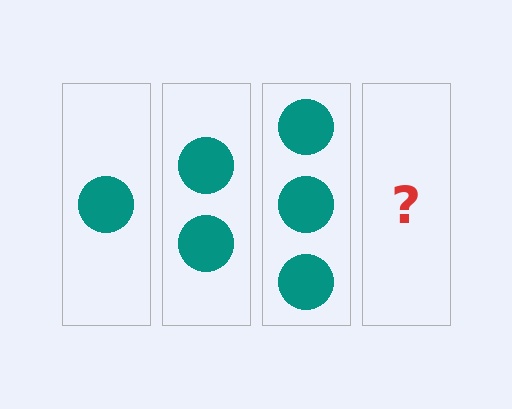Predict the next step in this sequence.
The next step is 4 circles.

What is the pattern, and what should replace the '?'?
The pattern is that each step adds one more circle. The '?' should be 4 circles.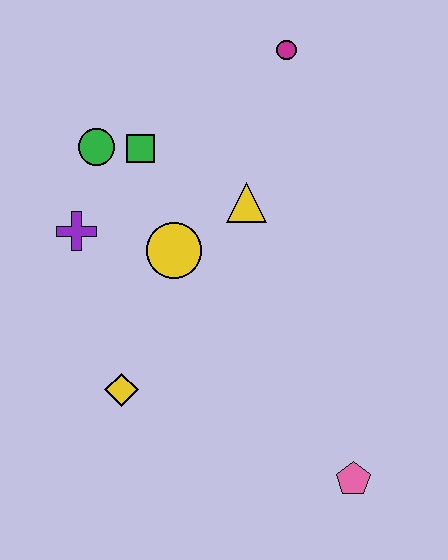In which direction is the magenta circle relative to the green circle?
The magenta circle is to the right of the green circle.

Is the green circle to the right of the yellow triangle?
No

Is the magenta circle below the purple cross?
No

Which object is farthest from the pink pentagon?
The magenta circle is farthest from the pink pentagon.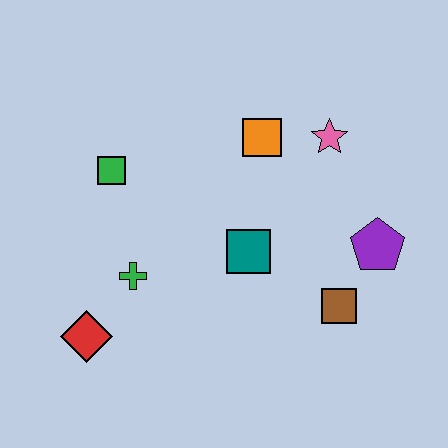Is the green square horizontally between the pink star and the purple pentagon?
No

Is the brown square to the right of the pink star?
Yes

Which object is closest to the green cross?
The red diamond is closest to the green cross.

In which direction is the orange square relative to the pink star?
The orange square is to the left of the pink star.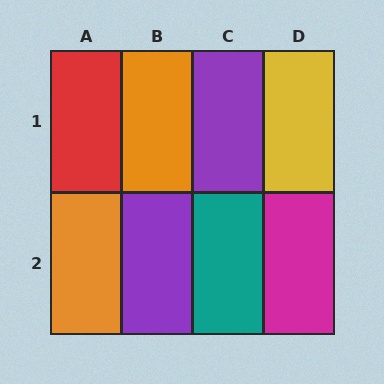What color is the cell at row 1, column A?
Red.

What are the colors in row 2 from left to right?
Orange, purple, teal, magenta.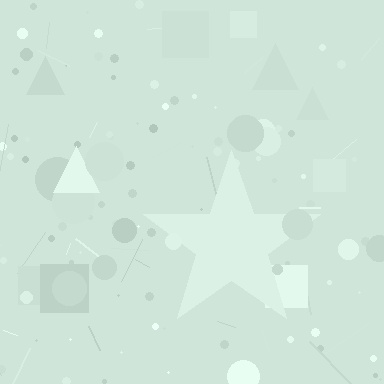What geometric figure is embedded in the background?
A star is embedded in the background.